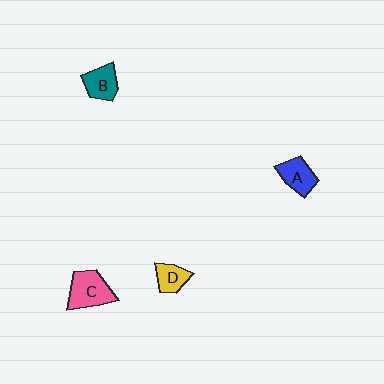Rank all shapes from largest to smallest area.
From largest to smallest: C (pink), A (blue), B (teal), D (yellow).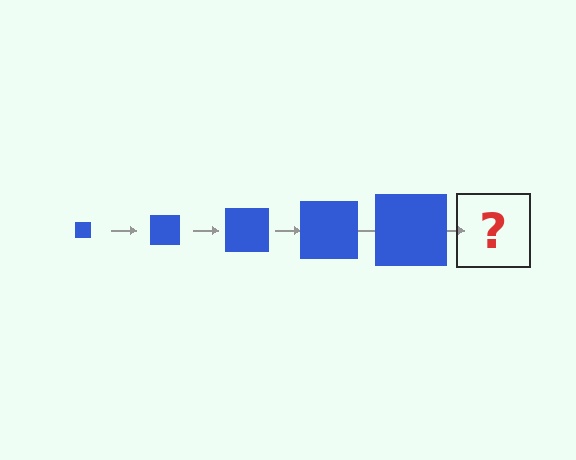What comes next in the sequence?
The next element should be a blue square, larger than the previous one.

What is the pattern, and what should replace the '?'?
The pattern is that the square gets progressively larger each step. The '?' should be a blue square, larger than the previous one.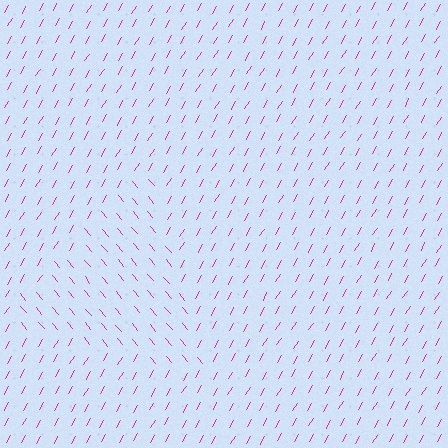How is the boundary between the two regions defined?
The boundary is defined purely by a change in line orientation (approximately 70 degrees difference). All lines are the same color and thickness.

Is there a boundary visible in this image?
Yes, there is a texture boundary formed by a change in line orientation.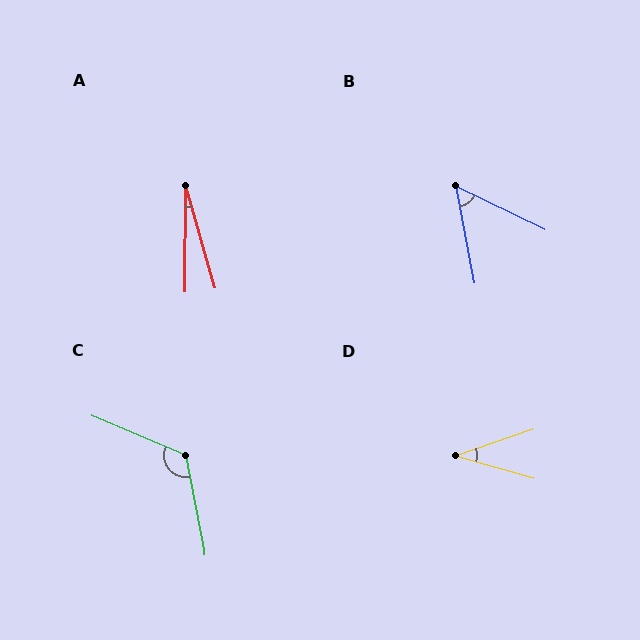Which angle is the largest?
C, at approximately 124 degrees.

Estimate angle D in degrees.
Approximately 35 degrees.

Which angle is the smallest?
A, at approximately 16 degrees.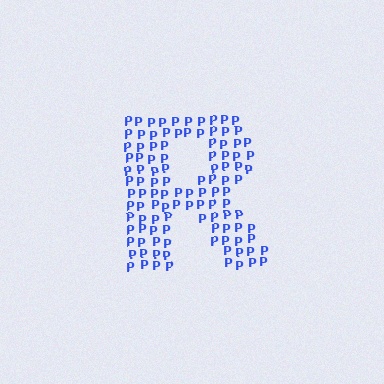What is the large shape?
The large shape is the letter R.